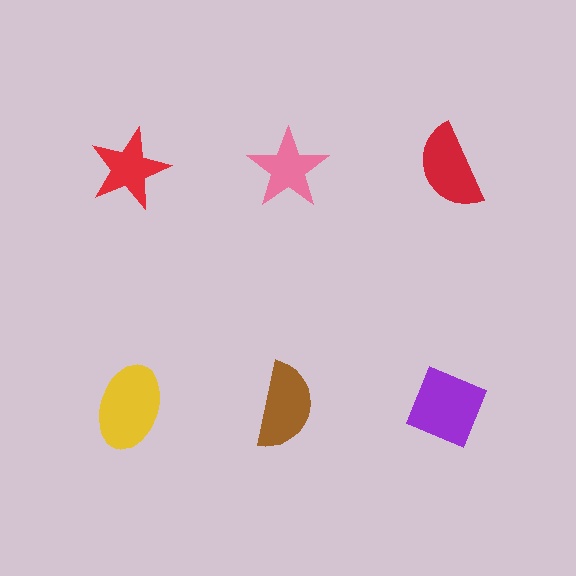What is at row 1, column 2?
A pink star.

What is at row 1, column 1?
A red star.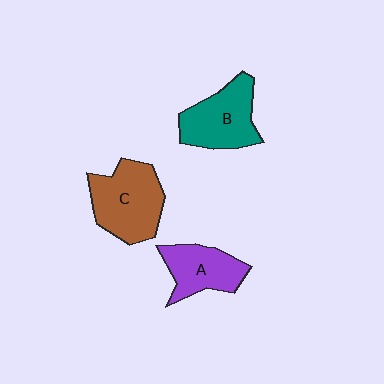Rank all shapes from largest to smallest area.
From largest to smallest: C (brown), B (teal), A (purple).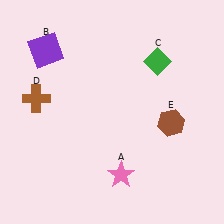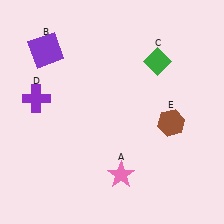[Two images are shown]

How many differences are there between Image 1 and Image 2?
There is 1 difference between the two images.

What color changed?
The cross (D) changed from brown in Image 1 to purple in Image 2.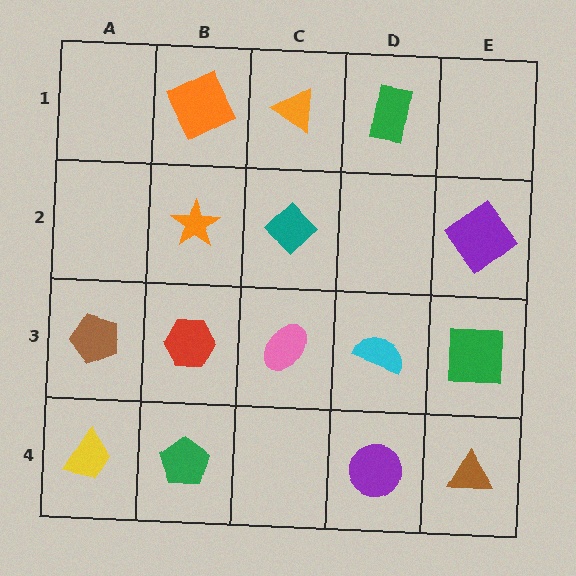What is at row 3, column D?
A cyan semicircle.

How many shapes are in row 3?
5 shapes.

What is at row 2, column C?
A teal diamond.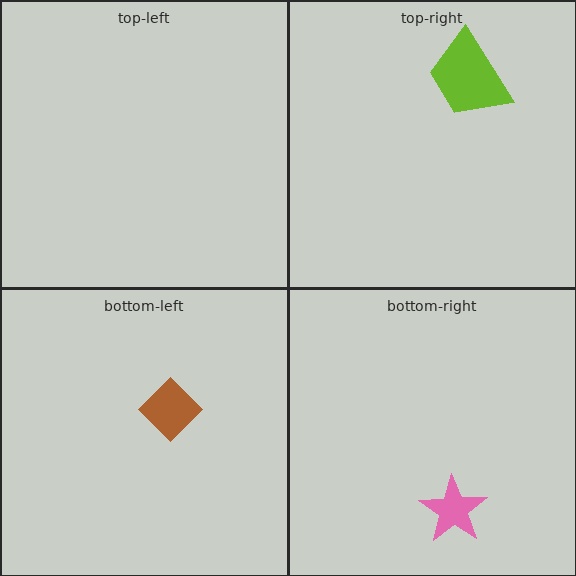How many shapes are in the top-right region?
1.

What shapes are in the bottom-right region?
The pink star.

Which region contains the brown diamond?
The bottom-left region.